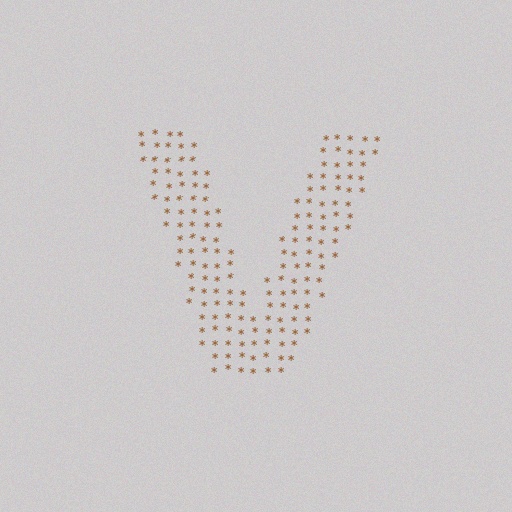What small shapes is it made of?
It is made of small asterisks.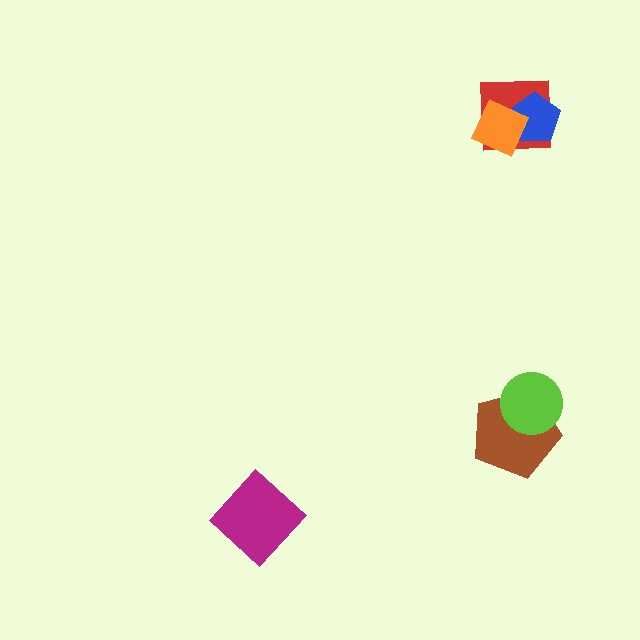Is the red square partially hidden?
Yes, it is partially covered by another shape.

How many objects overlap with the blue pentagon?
2 objects overlap with the blue pentagon.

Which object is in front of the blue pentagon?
The orange diamond is in front of the blue pentagon.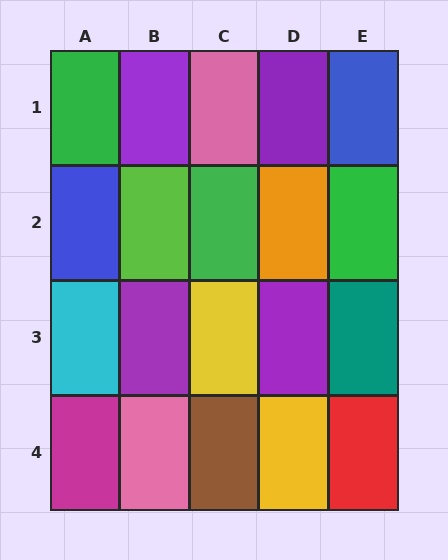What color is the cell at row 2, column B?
Lime.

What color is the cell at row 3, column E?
Teal.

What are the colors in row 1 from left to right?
Green, purple, pink, purple, blue.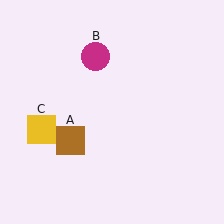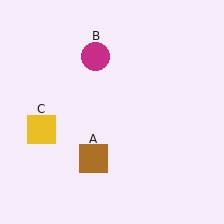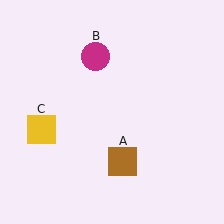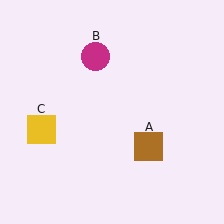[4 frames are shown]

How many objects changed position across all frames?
1 object changed position: brown square (object A).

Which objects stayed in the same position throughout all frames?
Magenta circle (object B) and yellow square (object C) remained stationary.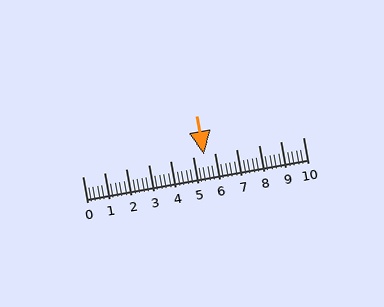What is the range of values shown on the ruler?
The ruler shows values from 0 to 10.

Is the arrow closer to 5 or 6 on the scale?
The arrow is closer to 6.